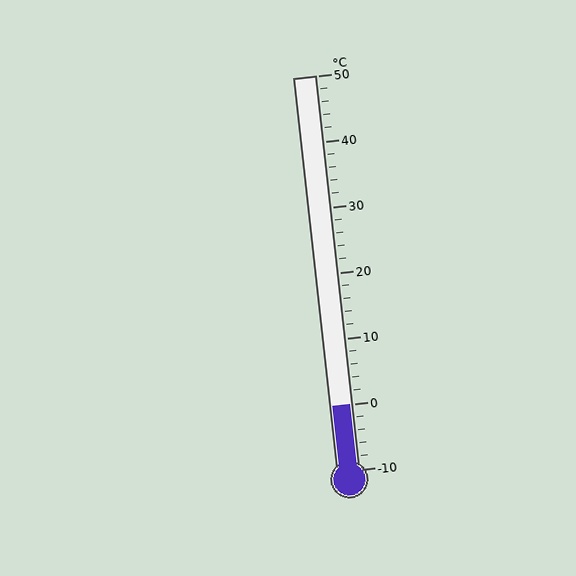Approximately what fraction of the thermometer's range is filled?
The thermometer is filled to approximately 15% of its range.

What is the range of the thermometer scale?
The thermometer scale ranges from -10°C to 50°C.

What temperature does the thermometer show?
The thermometer shows approximately 0°C.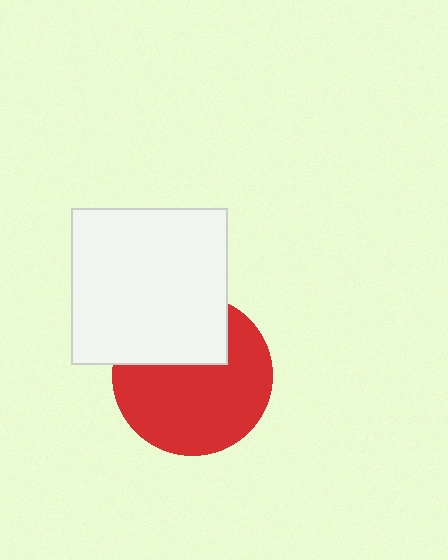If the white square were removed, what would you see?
You would see the complete red circle.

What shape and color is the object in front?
The object in front is a white square.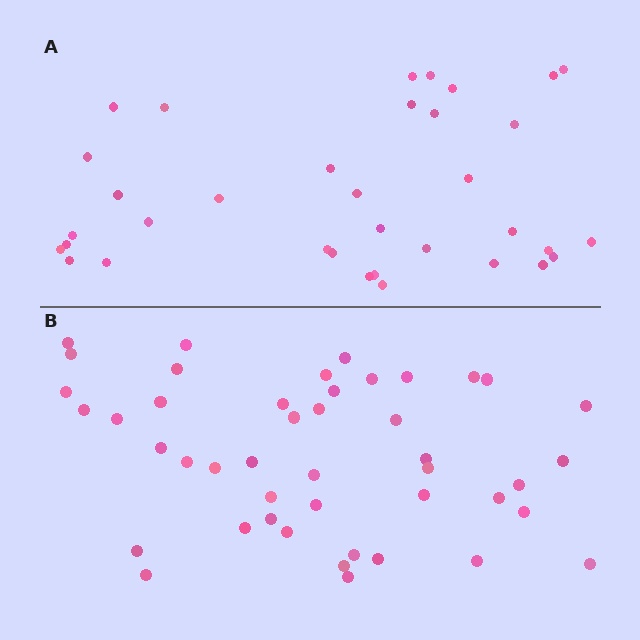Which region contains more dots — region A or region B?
Region B (the bottom region) has more dots.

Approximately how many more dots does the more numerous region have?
Region B has roughly 10 or so more dots than region A.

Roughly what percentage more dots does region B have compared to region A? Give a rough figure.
About 30% more.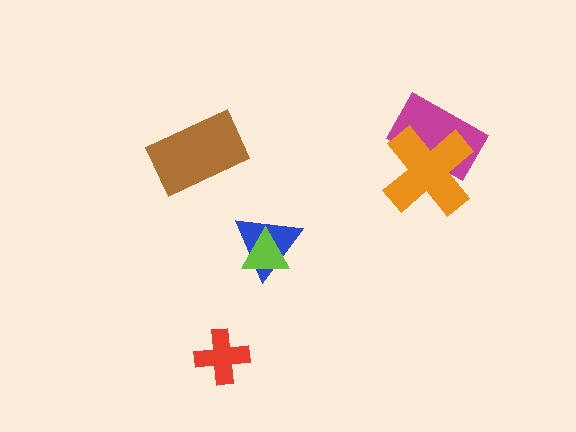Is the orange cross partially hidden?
No, no other shape covers it.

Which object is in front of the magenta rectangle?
The orange cross is in front of the magenta rectangle.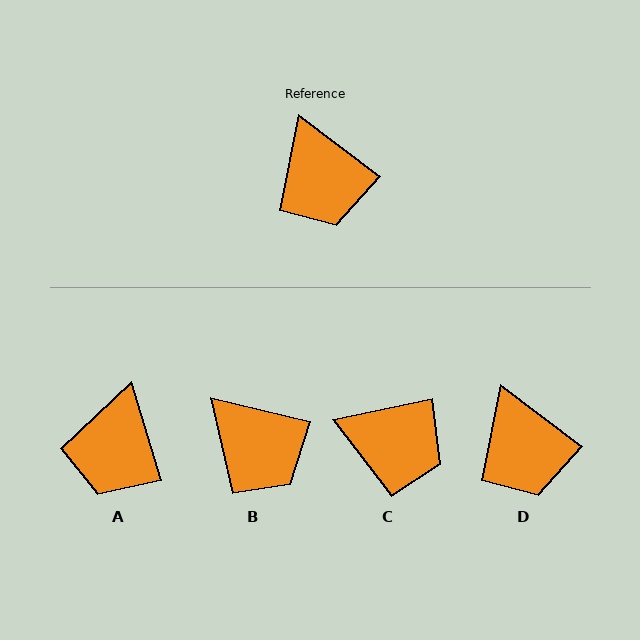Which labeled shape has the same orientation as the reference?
D.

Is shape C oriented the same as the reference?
No, it is off by about 49 degrees.